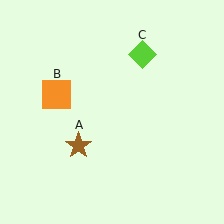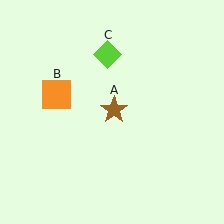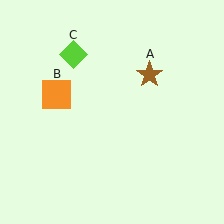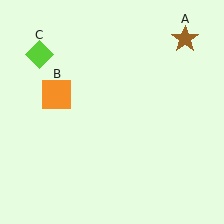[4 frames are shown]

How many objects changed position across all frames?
2 objects changed position: brown star (object A), lime diamond (object C).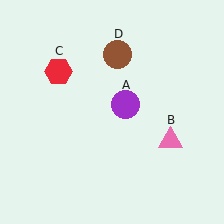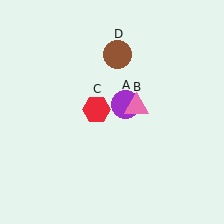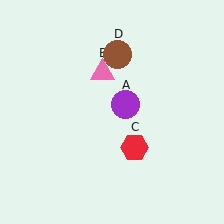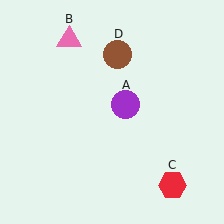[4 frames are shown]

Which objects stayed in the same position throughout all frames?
Purple circle (object A) and brown circle (object D) remained stationary.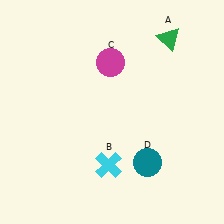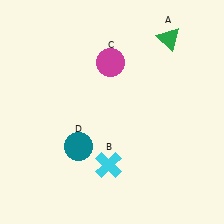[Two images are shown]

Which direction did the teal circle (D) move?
The teal circle (D) moved left.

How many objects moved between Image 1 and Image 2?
1 object moved between the two images.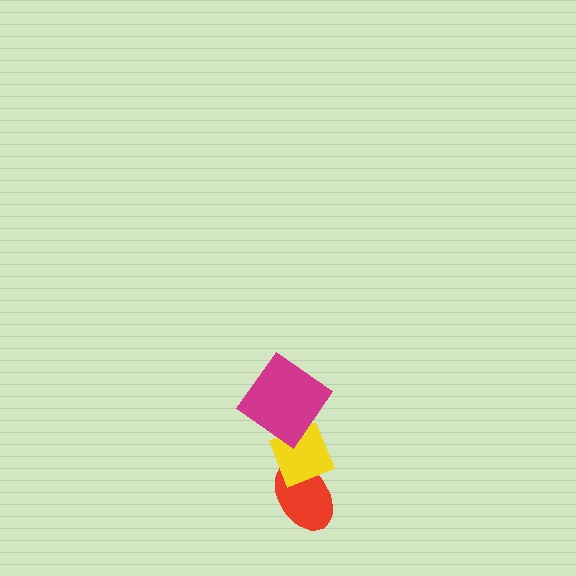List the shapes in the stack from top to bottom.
From top to bottom: the magenta diamond, the yellow diamond, the red ellipse.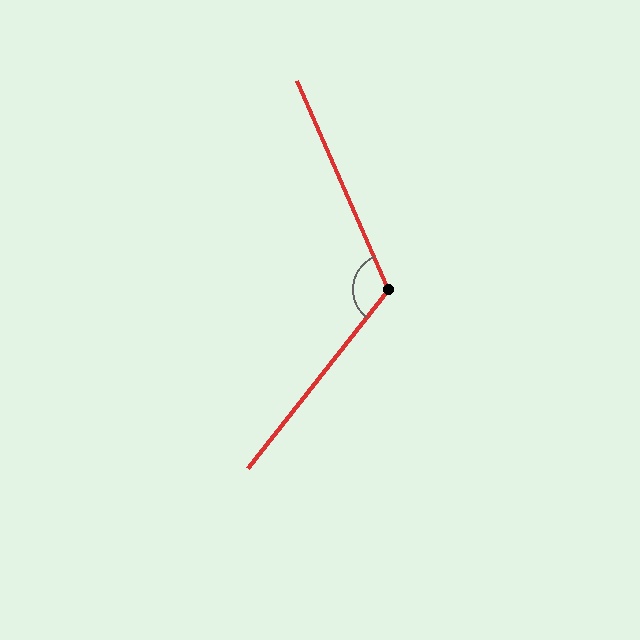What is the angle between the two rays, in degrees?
Approximately 118 degrees.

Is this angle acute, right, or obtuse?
It is obtuse.